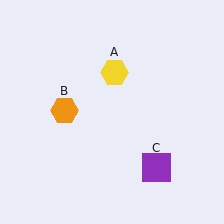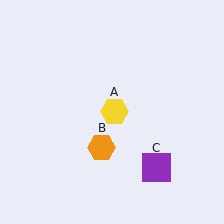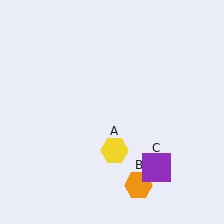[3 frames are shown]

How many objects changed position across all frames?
2 objects changed position: yellow hexagon (object A), orange hexagon (object B).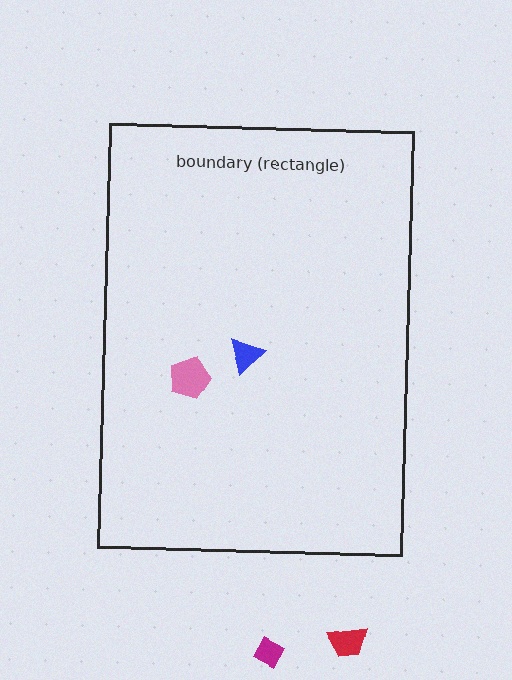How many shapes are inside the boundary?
2 inside, 2 outside.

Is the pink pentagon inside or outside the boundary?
Inside.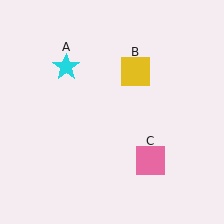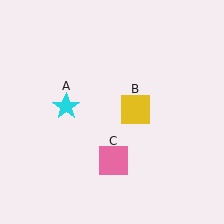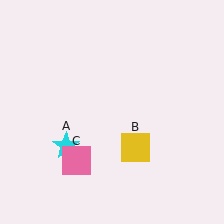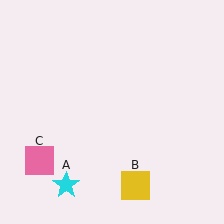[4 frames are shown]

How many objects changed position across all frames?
3 objects changed position: cyan star (object A), yellow square (object B), pink square (object C).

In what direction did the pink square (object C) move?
The pink square (object C) moved left.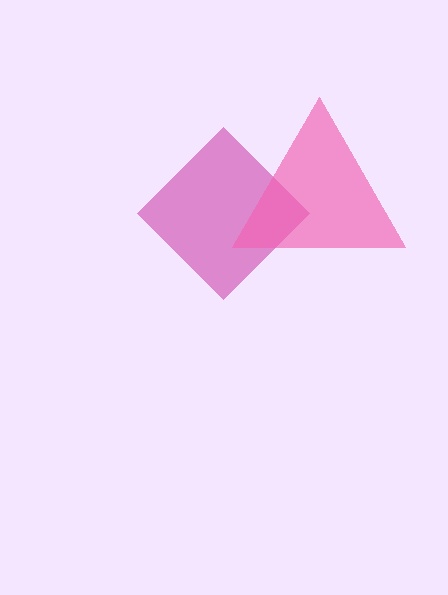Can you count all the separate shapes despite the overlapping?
Yes, there are 2 separate shapes.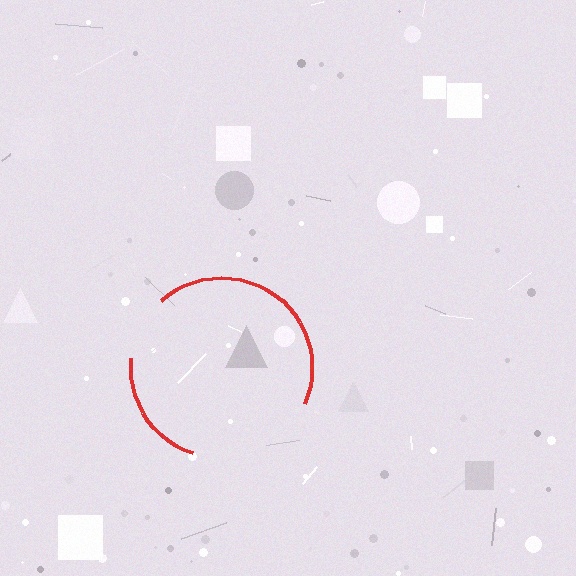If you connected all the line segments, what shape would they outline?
They would outline a circle.